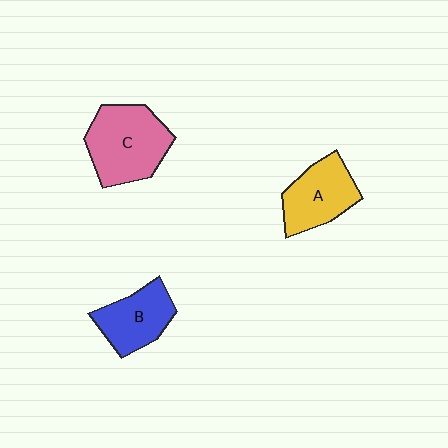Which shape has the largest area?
Shape C (pink).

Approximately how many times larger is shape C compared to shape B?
Approximately 1.4 times.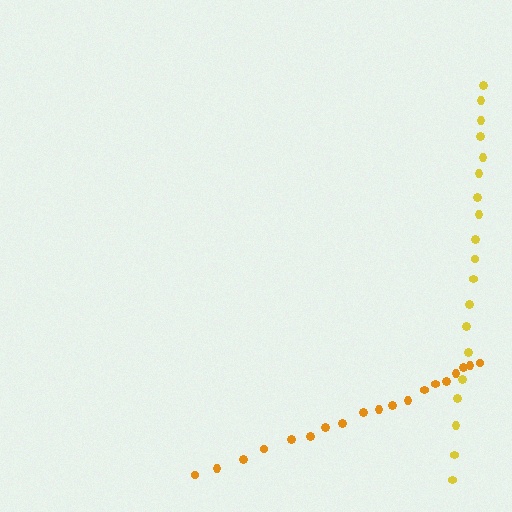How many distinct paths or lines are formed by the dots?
There are 2 distinct paths.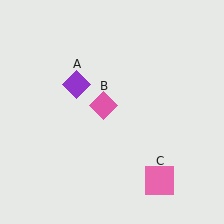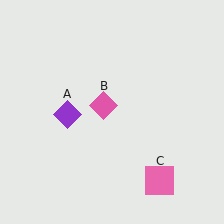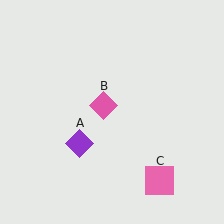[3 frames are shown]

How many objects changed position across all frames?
1 object changed position: purple diamond (object A).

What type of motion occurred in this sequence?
The purple diamond (object A) rotated counterclockwise around the center of the scene.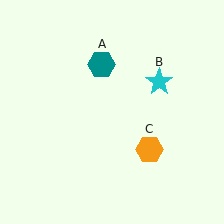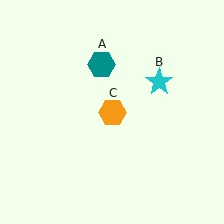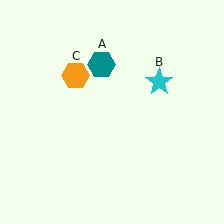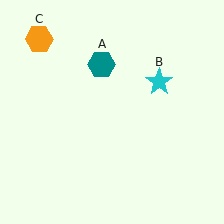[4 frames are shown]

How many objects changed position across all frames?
1 object changed position: orange hexagon (object C).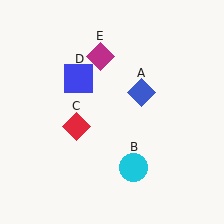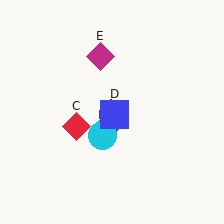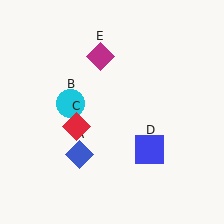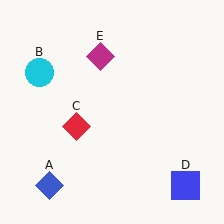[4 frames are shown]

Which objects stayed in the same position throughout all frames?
Red diamond (object C) and magenta diamond (object E) remained stationary.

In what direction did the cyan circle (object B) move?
The cyan circle (object B) moved up and to the left.